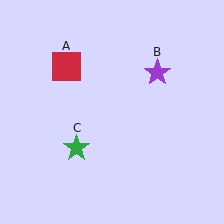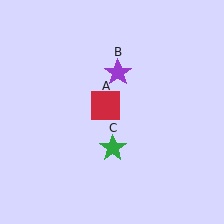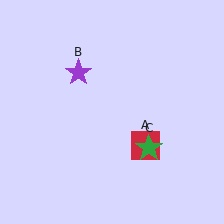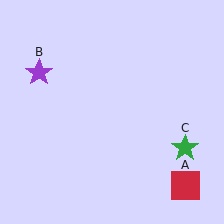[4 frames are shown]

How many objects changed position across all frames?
3 objects changed position: red square (object A), purple star (object B), green star (object C).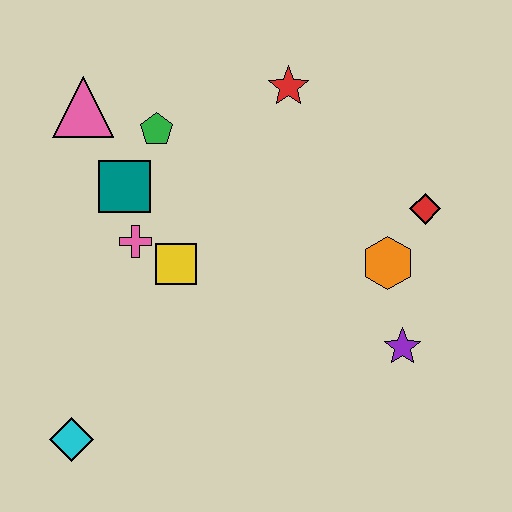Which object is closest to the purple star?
The orange hexagon is closest to the purple star.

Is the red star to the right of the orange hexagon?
No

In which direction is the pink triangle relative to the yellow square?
The pink triangle is above the yellow square.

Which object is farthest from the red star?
The cyan diamond is farthest from the red star.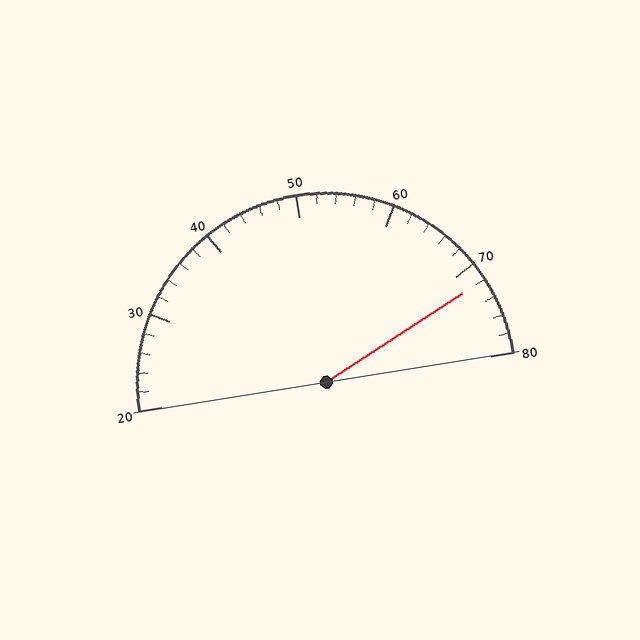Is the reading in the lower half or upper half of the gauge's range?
The reading is in the upper half of the range (20 to 80).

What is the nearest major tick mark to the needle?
The nearest major tick mark is 70.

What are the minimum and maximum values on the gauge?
The gauge ranges from 20 to 80.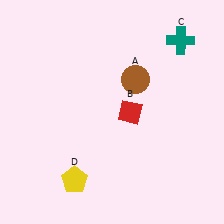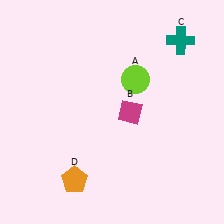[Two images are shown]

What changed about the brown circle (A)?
In Image 1, A is brown. In Image 2, it changed to lime.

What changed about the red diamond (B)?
In Image 1, B is red. In Image 2, it changed to magenta.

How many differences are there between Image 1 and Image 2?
There are 3 differences between the two images.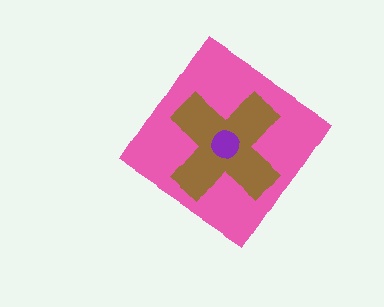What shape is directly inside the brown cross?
The purple circle.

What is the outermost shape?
The pink diamond.